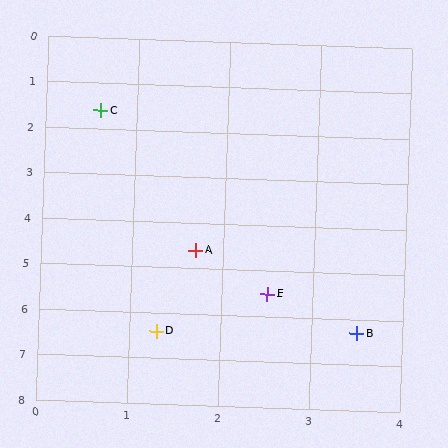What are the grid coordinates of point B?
Point B is at approximately (3.5, 6.3).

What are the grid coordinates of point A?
Point A is at approximately (1.7, 4.6).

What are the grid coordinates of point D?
Point D is at approximately (1.3, 6.4).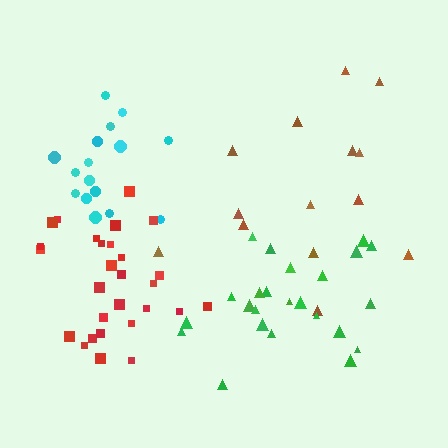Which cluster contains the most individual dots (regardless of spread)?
Red (28).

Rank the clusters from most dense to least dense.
red, green, cyan, brown.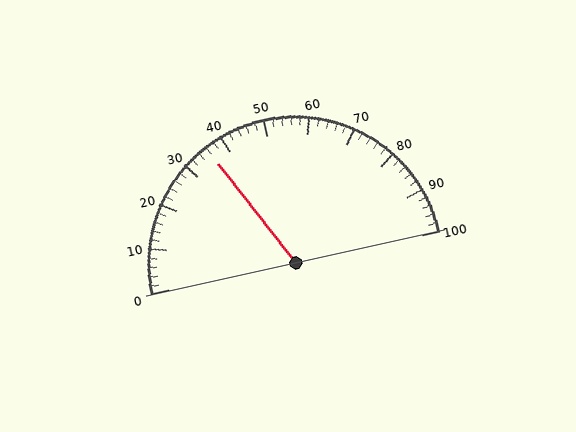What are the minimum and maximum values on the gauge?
The gauge ranges from 0 to 100.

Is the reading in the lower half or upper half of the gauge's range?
The reading is in the lower half of the range (0 to 100).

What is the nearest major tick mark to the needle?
The nearest major tick mark is 40.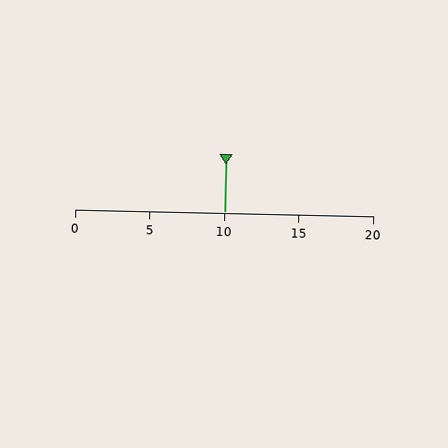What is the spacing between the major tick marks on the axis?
The major ticks are spaced 5 apart.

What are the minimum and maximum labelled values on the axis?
The axis runs from 0 to 20.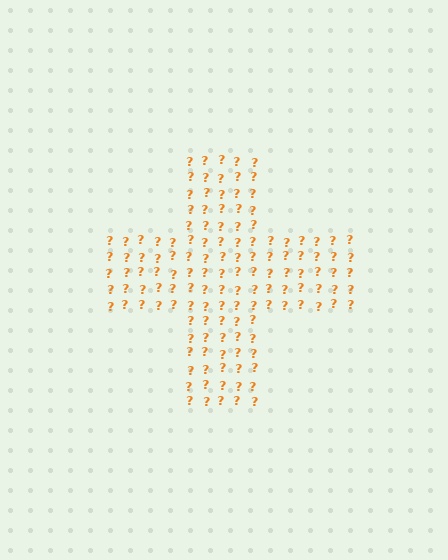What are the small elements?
The small elements are question marks.